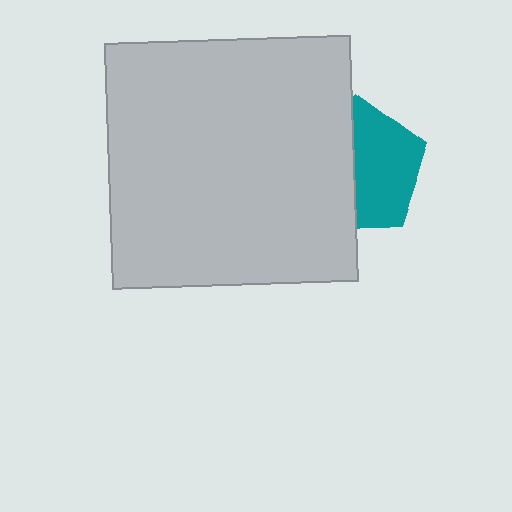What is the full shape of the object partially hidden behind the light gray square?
The partially hidden object is a teal pentagon.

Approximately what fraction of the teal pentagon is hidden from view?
Roughly 47% of the teal pentagon is hidden behind the light gray square.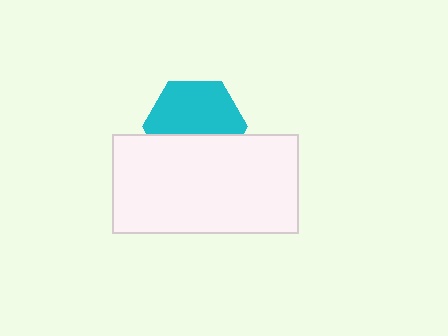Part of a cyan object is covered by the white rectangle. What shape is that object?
It is a hexagon.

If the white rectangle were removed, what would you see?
You would see the complete cyan hexagon.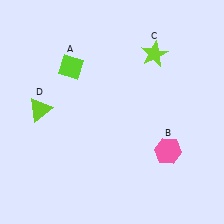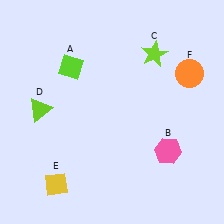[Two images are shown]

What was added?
A yellow diamond (E), an orange circle (F) were added in Image 2.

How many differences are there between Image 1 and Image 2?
There are 2 differences between the two images.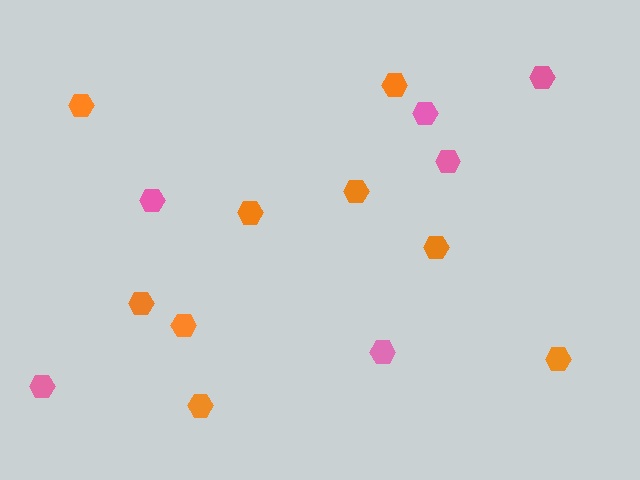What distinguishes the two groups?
There are 2 groups: one group of pink hexagons (6) and one group of orange hexagons (9).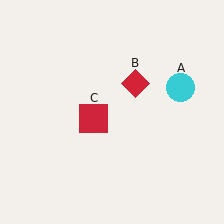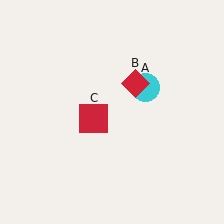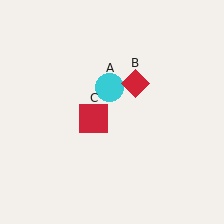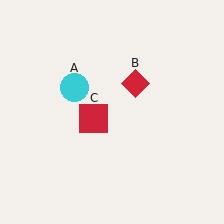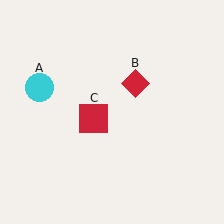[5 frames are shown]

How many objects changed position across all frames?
1 object changed position: cyan circle (object A).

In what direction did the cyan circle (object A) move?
The cyan circle (object A) moved left.